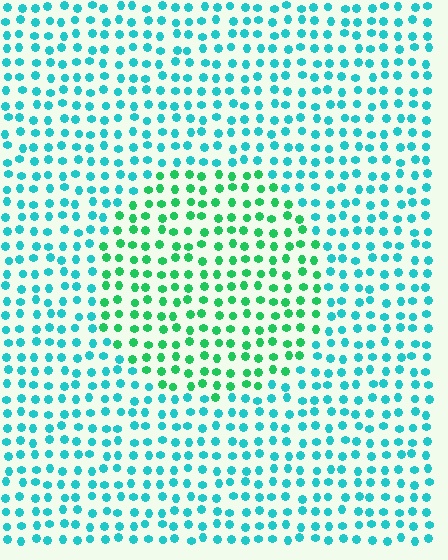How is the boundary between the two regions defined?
The boundary is defined purely by a slight shift in hue (about 38 degrees). Spacing, size, and orientation are identical on both sides.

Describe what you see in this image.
The image is filled with small cyan elements in a uniform arrangement. A circle-shaped region is visible where the elements are tinted to a slightly different hue, forming a subtle color boundary.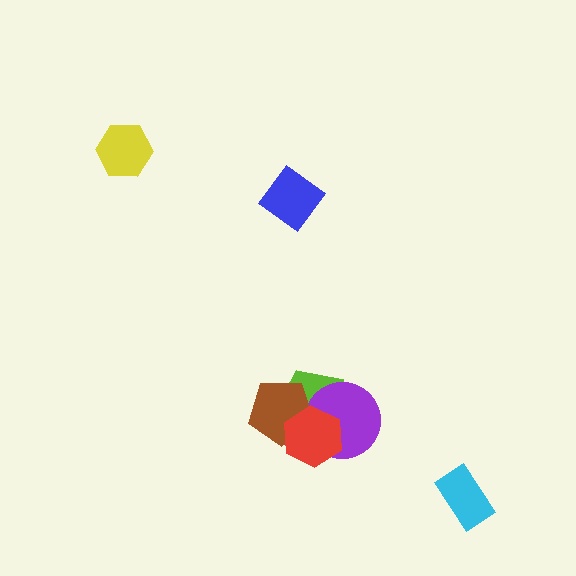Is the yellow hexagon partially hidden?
No, no other shape covers it.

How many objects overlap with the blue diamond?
0 objects overlap with the blue diamond.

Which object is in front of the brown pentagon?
The red hexagon is in front of the brown pentagon.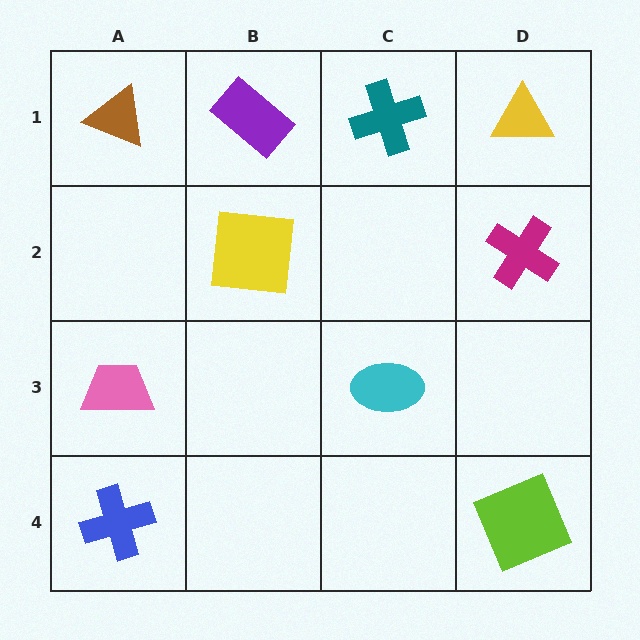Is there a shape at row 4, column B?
No, that cell is empty.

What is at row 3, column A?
A pink trapezoid.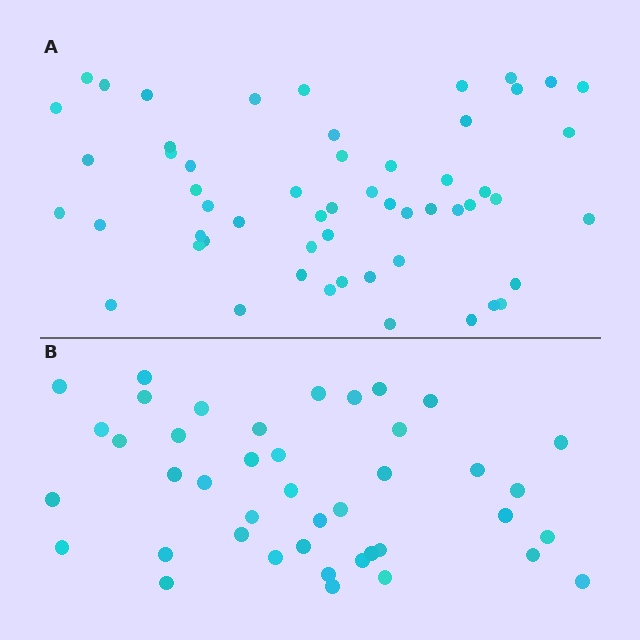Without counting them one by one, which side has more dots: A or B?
Region A (the top region) has more dots.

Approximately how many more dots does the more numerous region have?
Region A has approximately 15 more dots than region B.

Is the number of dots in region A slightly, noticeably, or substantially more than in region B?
Region A has noticeably more, but not dramatically so. The ratio is roughly 1.3 to 1.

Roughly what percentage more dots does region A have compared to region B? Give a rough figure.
About 30% more.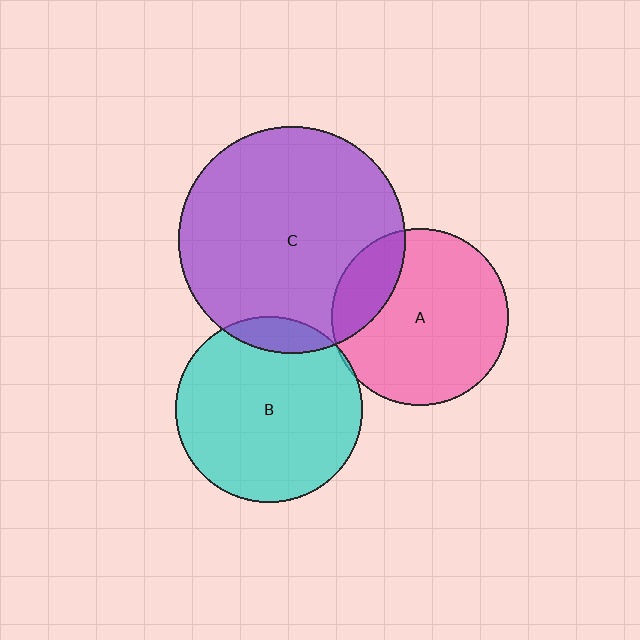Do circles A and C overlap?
Yes.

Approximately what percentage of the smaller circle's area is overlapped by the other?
Approximately 20%.